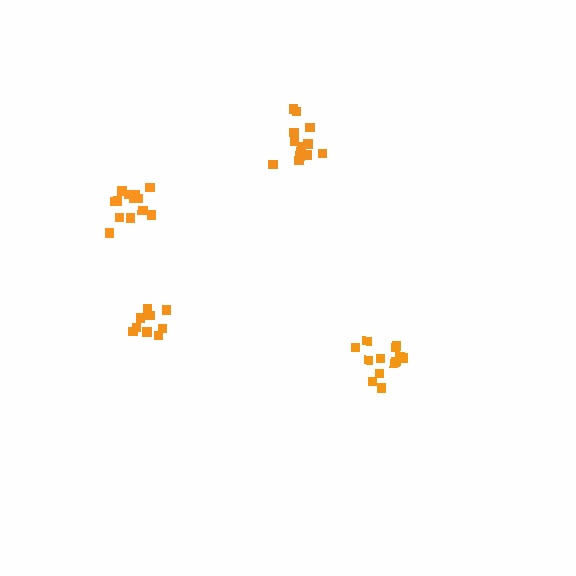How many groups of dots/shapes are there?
There are 4 groups.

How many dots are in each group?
Group 1: 13 dots, Group 2: 13 dots, Group 3: 10 dots, Group 4: 13 dots (49 total).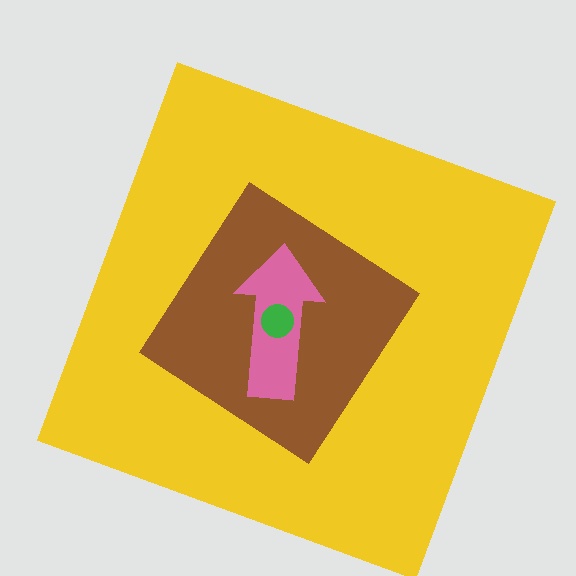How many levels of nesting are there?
4.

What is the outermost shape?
The yellow square.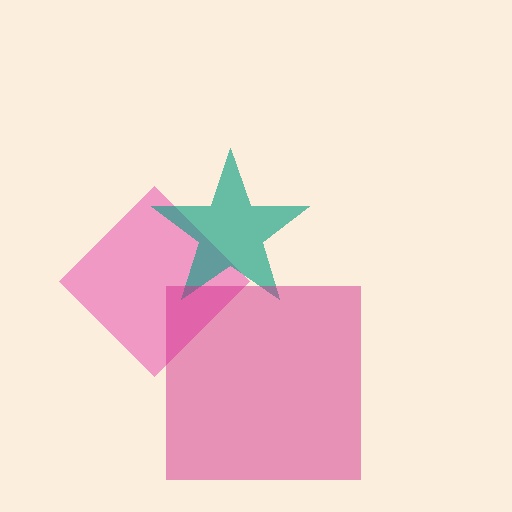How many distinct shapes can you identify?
There are 3 distinct shapes: a pink diamond, a teal star, a magenta square.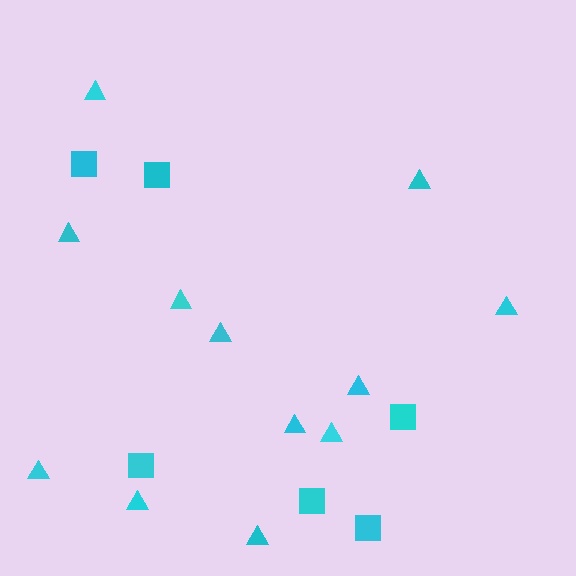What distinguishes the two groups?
There are 2 groups: one group of triangles (12) and one group of squares (6).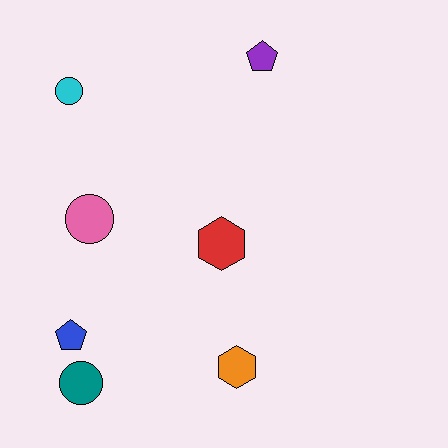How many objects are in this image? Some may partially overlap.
There are 7 objects.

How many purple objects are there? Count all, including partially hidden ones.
There is 1 purple object.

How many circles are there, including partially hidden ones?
There are 3 circles.